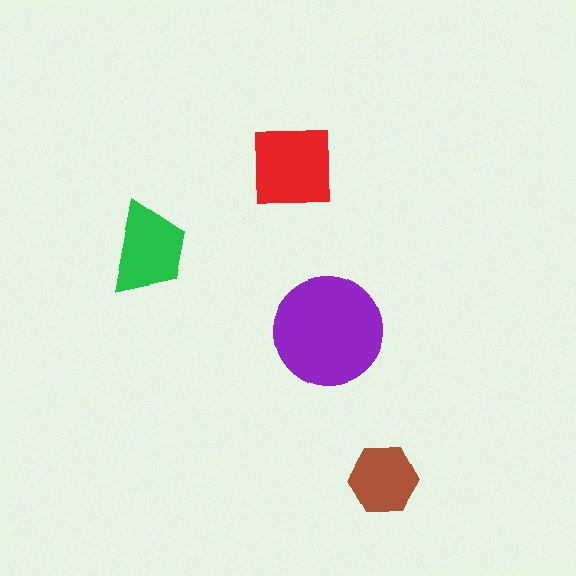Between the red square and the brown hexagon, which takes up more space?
The red square.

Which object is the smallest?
The brown hexagon.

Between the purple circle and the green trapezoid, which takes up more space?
The purple circle.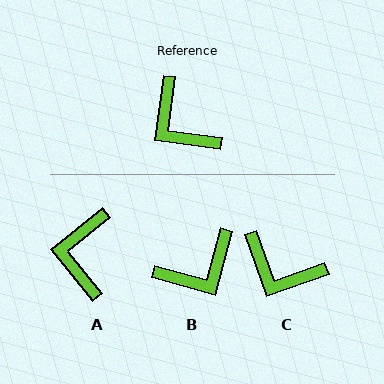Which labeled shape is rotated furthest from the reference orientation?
B, about 82 degrees away.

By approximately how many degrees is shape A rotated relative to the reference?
Approximately 43 degrees clockwise.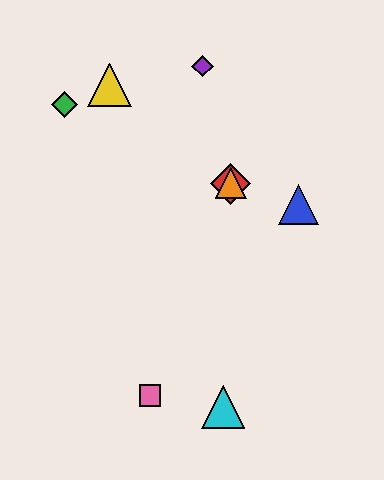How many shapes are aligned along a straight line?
3 shapes (the red diamond, the orange triangle, the pink square) are aligned along a straight line.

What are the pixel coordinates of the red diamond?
The red diamond is at (231, 184).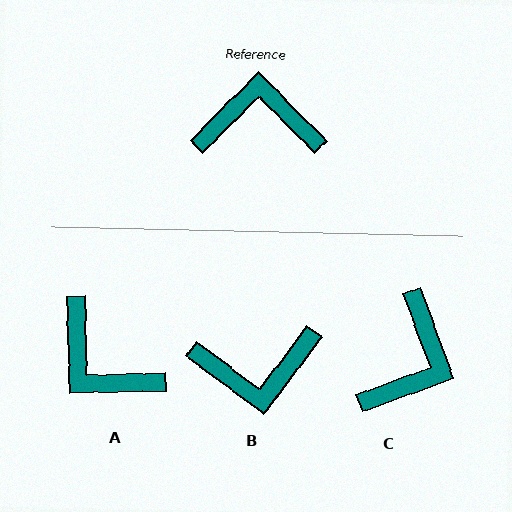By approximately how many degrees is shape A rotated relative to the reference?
Approximately 137 degrees counter-clockwise.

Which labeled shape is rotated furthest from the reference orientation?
B, about 172 degrees away.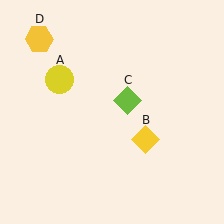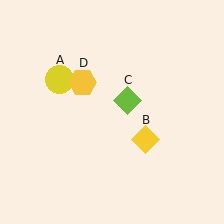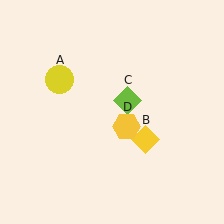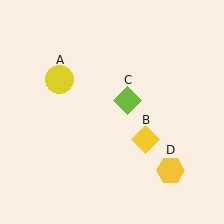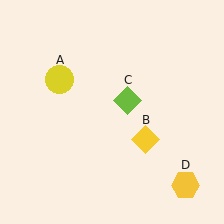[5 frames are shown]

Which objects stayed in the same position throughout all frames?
Yellow circle (object A) and yellow diamond (object B) and lime diamond (object C) remained stationary.